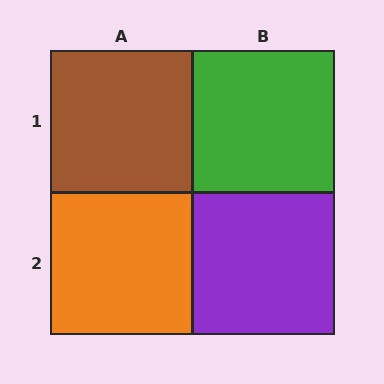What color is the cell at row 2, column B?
Purple.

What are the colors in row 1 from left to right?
Brown, green.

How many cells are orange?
1 cell is orange.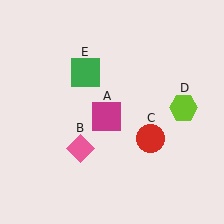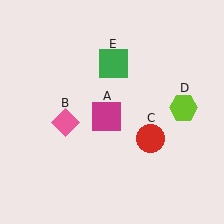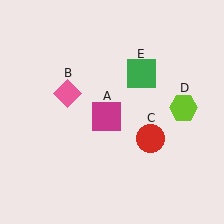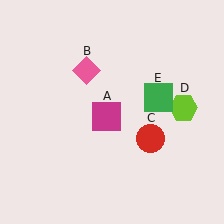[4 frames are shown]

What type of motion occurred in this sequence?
The pink diamond (object B), green square (object E) rotated clockwise around the center of the scene.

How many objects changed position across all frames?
2 objects changed position: pink diamond (object B), green square (object E).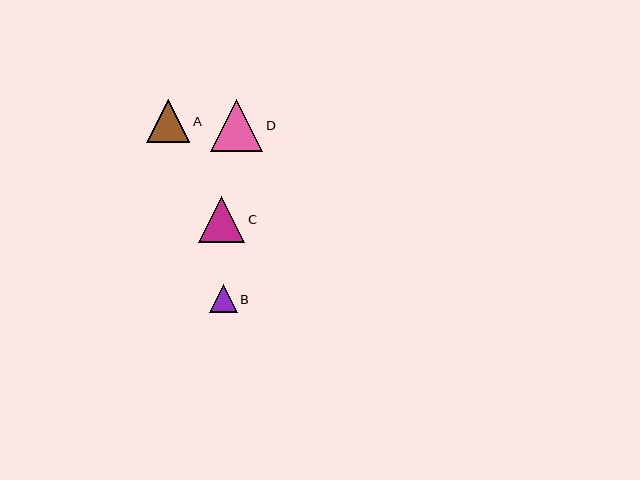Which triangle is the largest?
Triangle D is the largest with a size of approximately 52 pixels.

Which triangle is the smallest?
Triangle B is the smallest with a size of approximately 28 pixels.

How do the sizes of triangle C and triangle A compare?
Triangle C and triangle A are approximately the same size.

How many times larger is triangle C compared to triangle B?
Triangle C is approximately 1.6 times the size of triangle B.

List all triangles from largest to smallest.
From largest to smallest: D, C, A, B.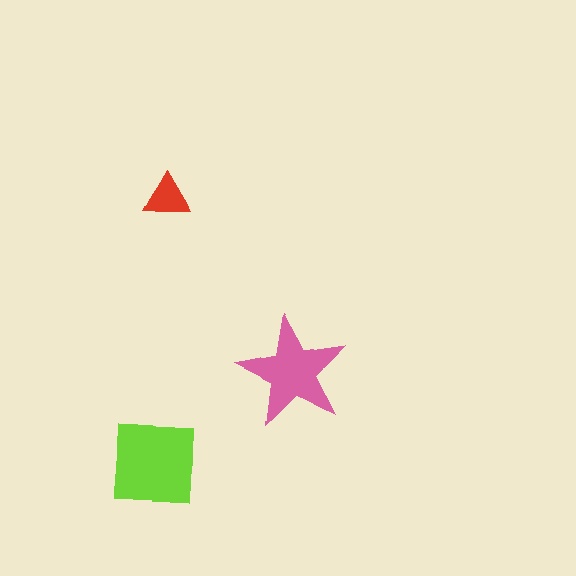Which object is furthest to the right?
The pink star is rightmost.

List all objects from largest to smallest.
The lime square, the pink star, the red triangle.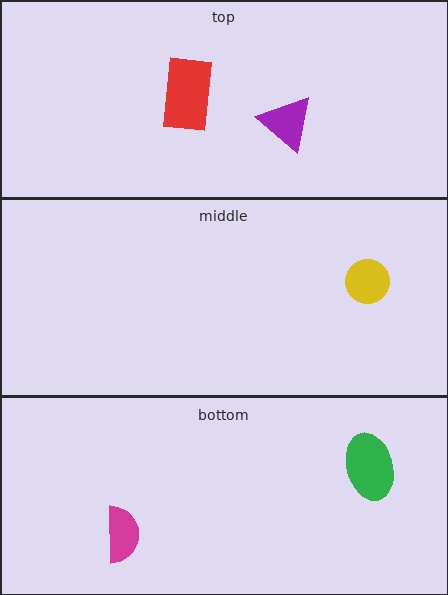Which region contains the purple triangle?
The top region.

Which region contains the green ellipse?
The bottom region.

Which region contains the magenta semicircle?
The bottom region.